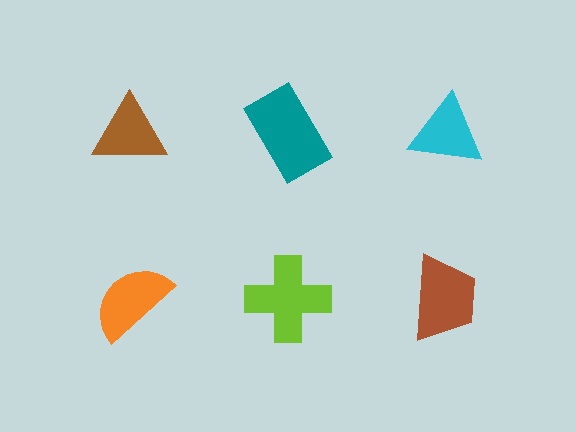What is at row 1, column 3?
A cyan triangle.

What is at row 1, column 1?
A brown triangle.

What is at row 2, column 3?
A brown trapezoid.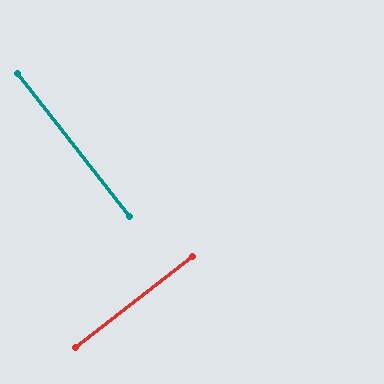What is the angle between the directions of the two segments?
Approximately 90 degrees.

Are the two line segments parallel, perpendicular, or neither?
Perpendicular — they meet at approximately 90°.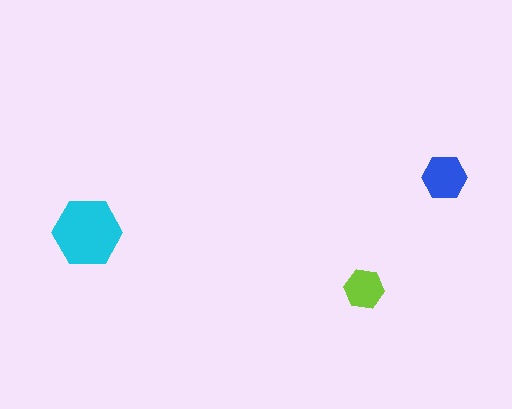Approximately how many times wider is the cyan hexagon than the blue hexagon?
About 1.5 times wider.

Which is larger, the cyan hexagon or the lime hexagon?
The cyan one.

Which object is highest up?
The blue hexagon is topmost.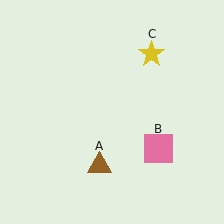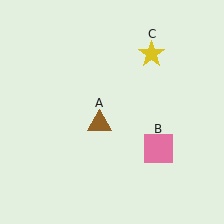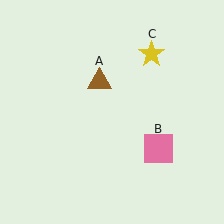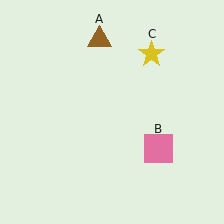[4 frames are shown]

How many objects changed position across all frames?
1 object changed position: brown triangle (object A).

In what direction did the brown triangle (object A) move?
The brown triangle (object A) moved up.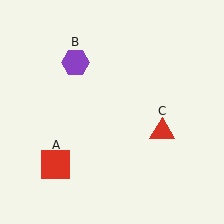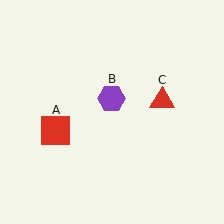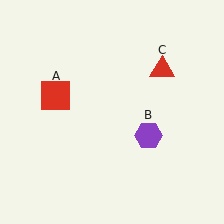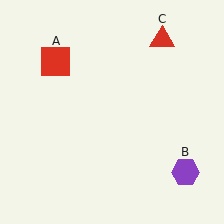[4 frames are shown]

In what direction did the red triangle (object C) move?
The red triangle (object C) moved up.